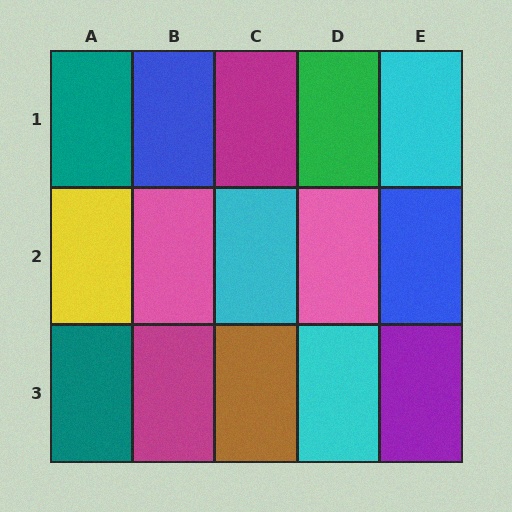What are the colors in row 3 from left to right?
Teal, magenta, brown, cyan, purple.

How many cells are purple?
1 cell is purple.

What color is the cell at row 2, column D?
Pink.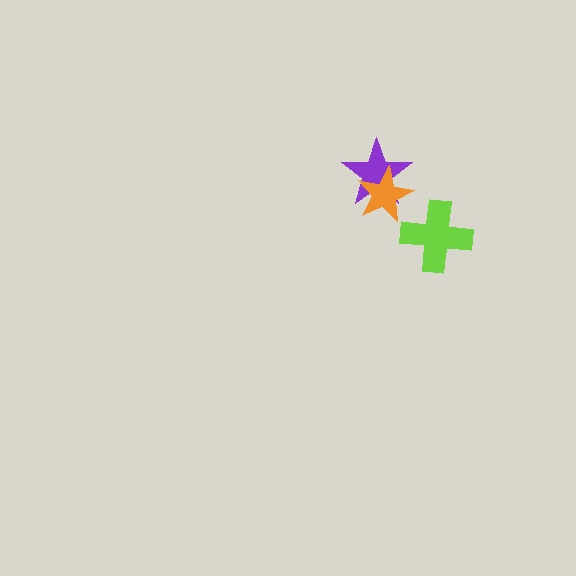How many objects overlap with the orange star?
1 object overlaps with the orange star.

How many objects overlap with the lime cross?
0 objects overlap with the lime cross.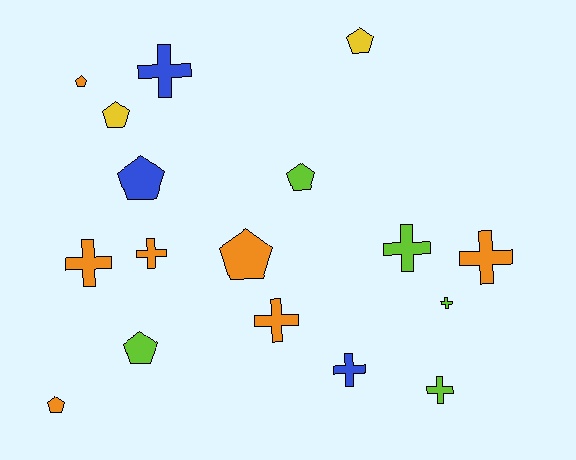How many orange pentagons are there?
There are 3 orange pentagons.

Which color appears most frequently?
Orange, with 7 objects.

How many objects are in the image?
There are 17 objects.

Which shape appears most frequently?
Cross, with 9 objects.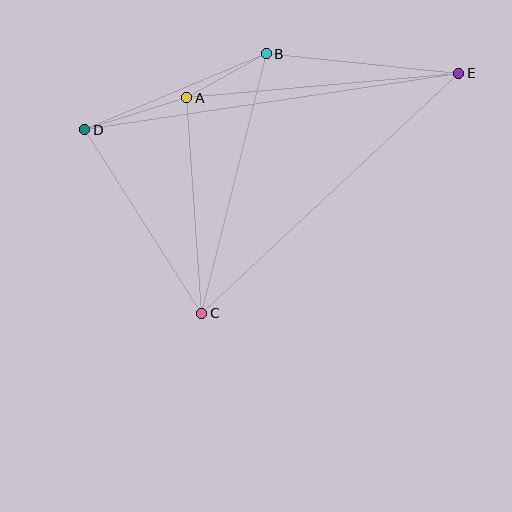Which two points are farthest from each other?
Points D and E are farthest from each other.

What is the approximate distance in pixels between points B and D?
The distance between B and D is approximately 197 pixels.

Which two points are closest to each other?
Points A and B are closest to each other.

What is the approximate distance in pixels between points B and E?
The distance between B and E is approximately 193 pixels.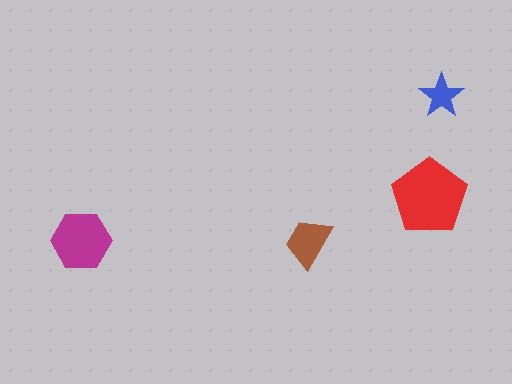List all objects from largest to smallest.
The red pentagon, the magenta hexagon, the brown trapezoid, the blue star.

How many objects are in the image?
There are 4 objects in the image.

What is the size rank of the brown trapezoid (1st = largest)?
3rd.